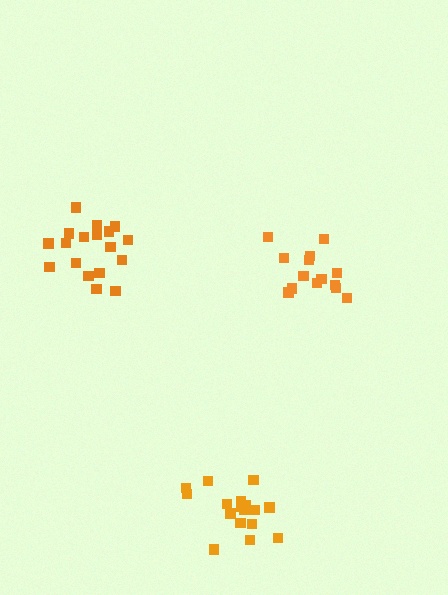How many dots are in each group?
Group 1: 14 dots, Group 2: 17 dots, Group 3: 18 dots (49 total).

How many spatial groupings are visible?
There are 3 spatial groupings.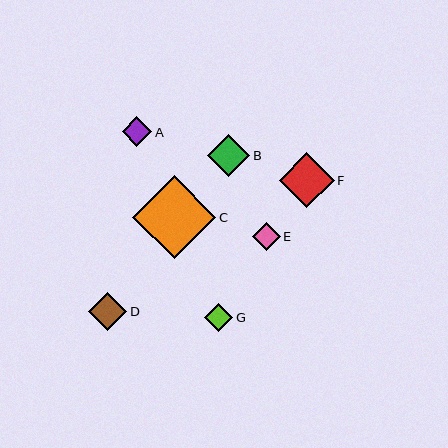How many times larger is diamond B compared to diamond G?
Diamond B is approximately 1.5 times the size of diamond G.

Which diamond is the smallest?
Diamond G is the smallest with a size of approximately 28 pixels.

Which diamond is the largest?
Diamond C is the largest with a size of approximately 83 pixels.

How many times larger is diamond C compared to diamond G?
Diamond C is approximately 3.0 times the size of diamond G.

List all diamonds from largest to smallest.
From largest to smallest: C, F, B, D, A, E, G.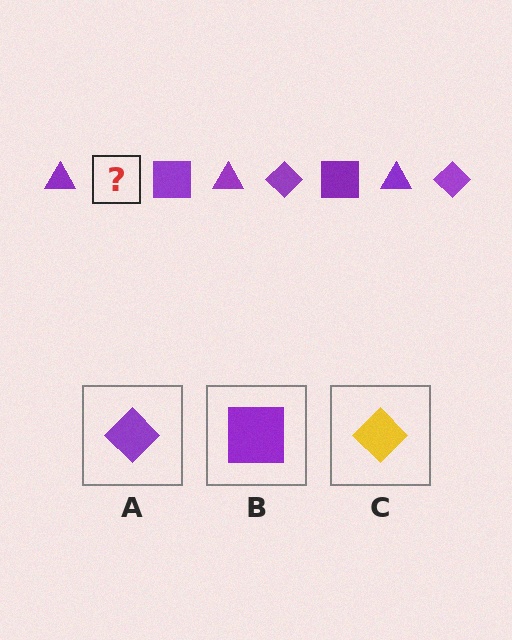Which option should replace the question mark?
Option A.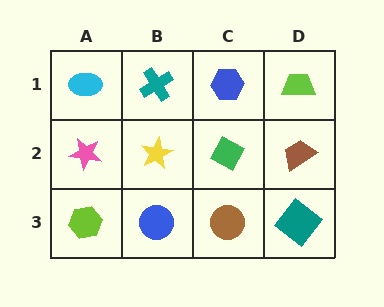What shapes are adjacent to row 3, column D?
A brown trapezoid (row 2, column D), a brown circle (row 3, column C).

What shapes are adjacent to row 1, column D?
A brown trapezoid (row 2, column D), a blue hexagon (row 1, column C).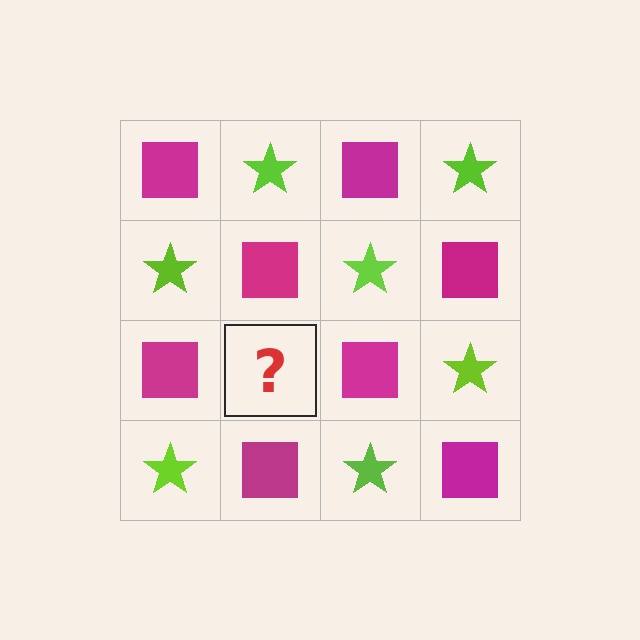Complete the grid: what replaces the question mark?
The question mark should be replaced with a lime star.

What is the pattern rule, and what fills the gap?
The rule is that it alternates magenta square and lime star in a checkerboard pattern. The gap should be filled with a lime star.